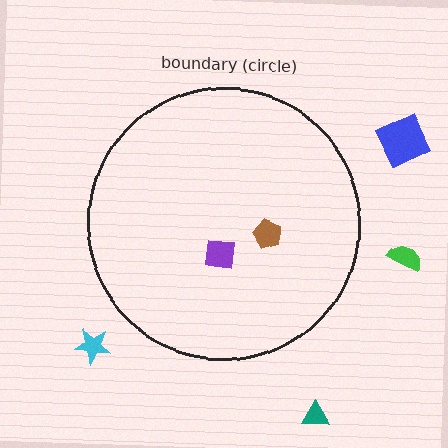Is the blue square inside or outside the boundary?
Outside.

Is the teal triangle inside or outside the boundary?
Outside.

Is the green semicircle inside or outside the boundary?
Outside.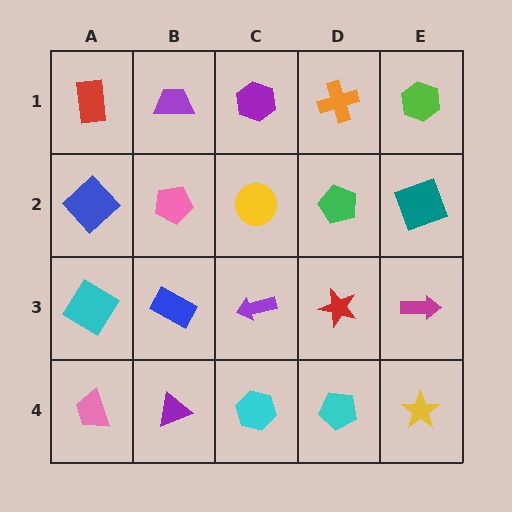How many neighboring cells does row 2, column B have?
4.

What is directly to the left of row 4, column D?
A cyan hexagon.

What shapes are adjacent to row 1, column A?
A blue diamond (row 2, column A), a purple trapezoid (row 1, column B).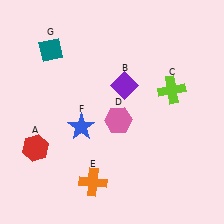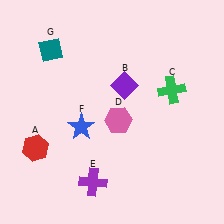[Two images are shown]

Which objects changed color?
C changed from lime to green. E changed from orange to purple.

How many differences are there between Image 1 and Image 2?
There are 2 differences between the two images.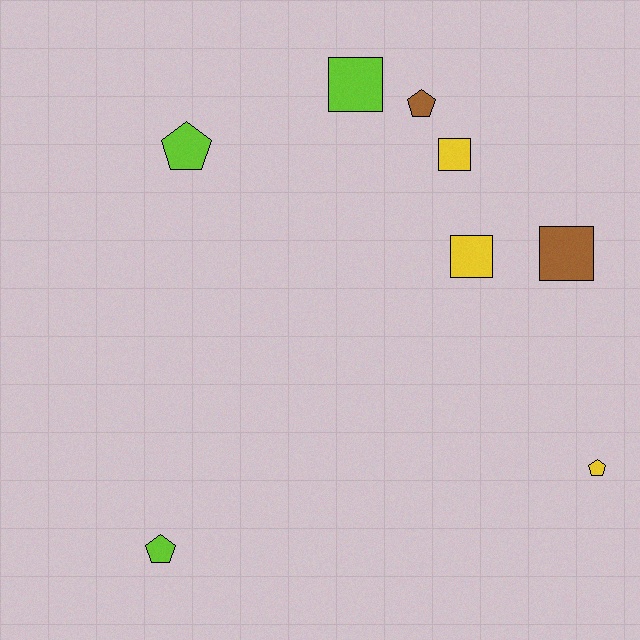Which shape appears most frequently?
Square, with 4 objects.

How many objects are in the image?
There are 8 objects.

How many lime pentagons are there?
There are 2 lime pentagons.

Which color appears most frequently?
Lime, with 3 objects.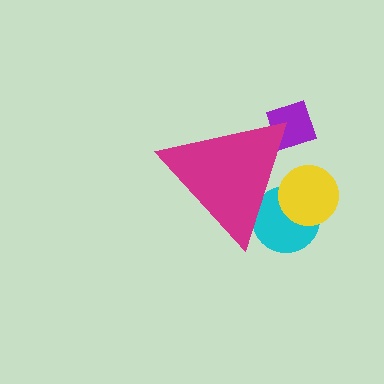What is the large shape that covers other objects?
A magenta triangle.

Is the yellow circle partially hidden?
Yes, the yellow circle is partially hidden behind the magenta triangle.